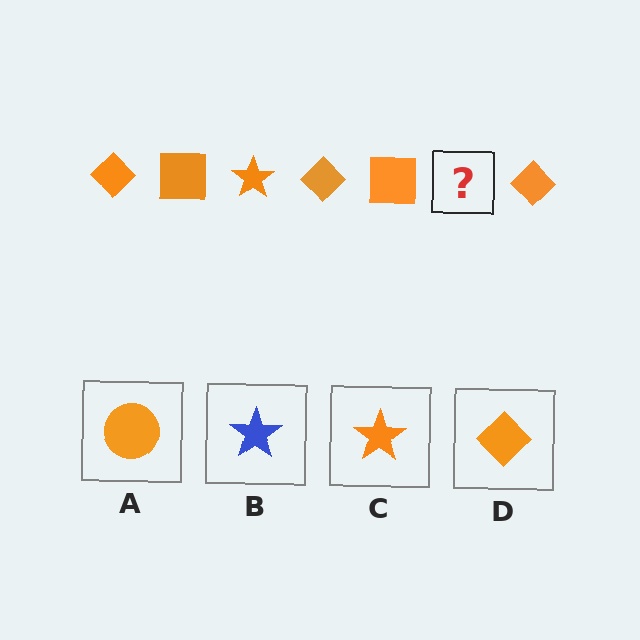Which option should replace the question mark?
Option C.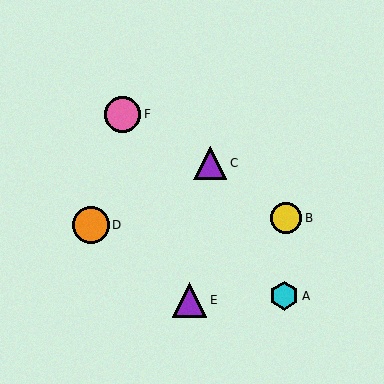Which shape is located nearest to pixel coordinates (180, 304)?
The purple triangle (labeled E) at (190, 300) is nearest to that location.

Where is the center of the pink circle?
The center of the pink circle is at (122, 114).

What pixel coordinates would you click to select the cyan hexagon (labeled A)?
Click at (284, 296) to select the cyan hexagon A.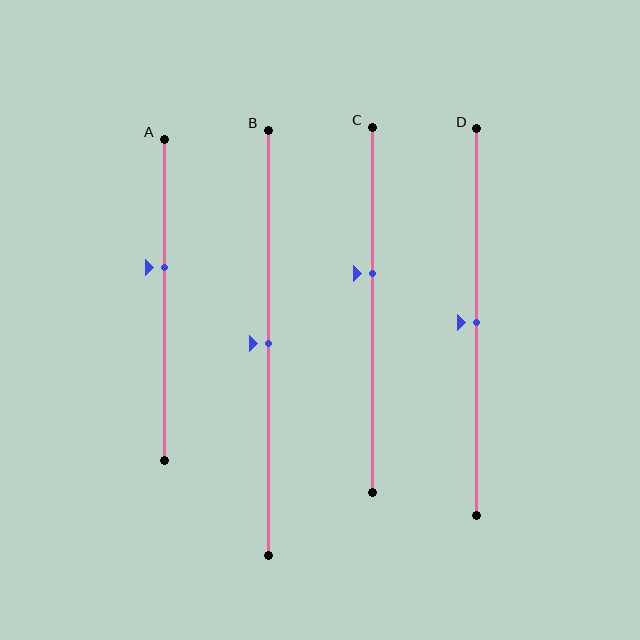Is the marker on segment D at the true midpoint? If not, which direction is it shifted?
Yes, the marker on segment D is at the true midpoint.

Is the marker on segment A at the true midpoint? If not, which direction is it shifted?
No, the marker on segment A is shifted upward by about 10% of the segment length.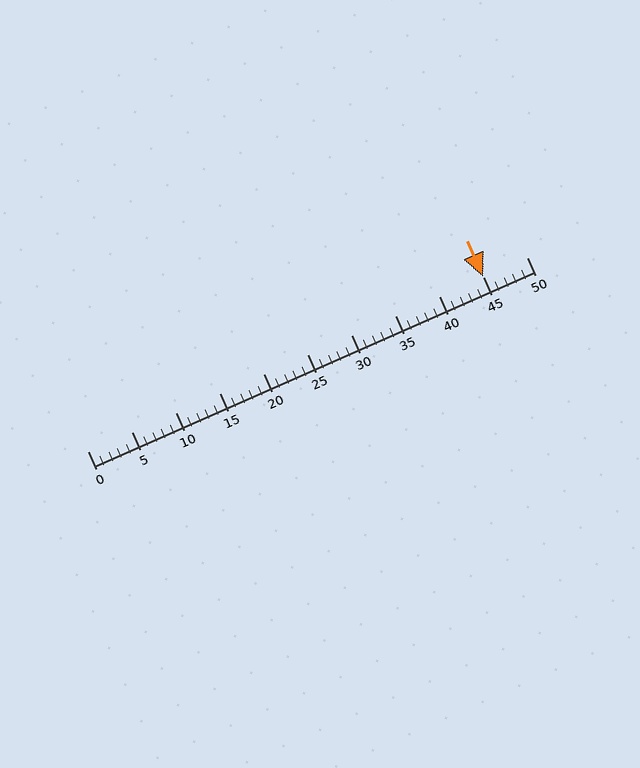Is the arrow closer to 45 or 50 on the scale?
The arrow is closer to 45.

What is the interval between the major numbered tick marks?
The major tick marks are spaced 5 units apart.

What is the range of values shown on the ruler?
The ruler shows values from 0 to 50.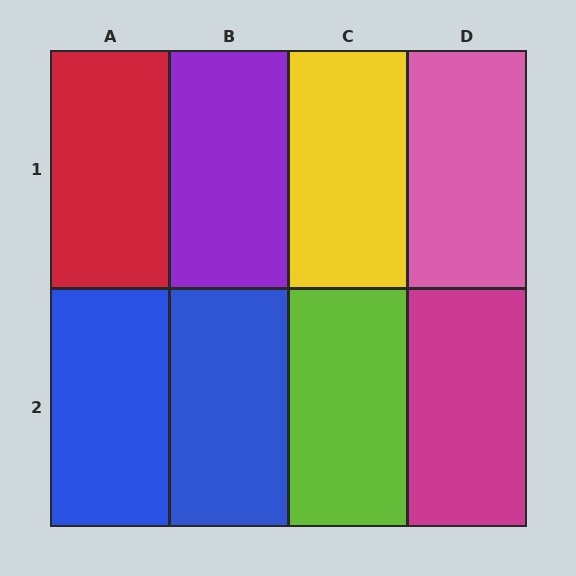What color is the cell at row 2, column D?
Magenta.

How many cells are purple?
1 cell is purple.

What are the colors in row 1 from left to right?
Red, purple, yellow, pink.